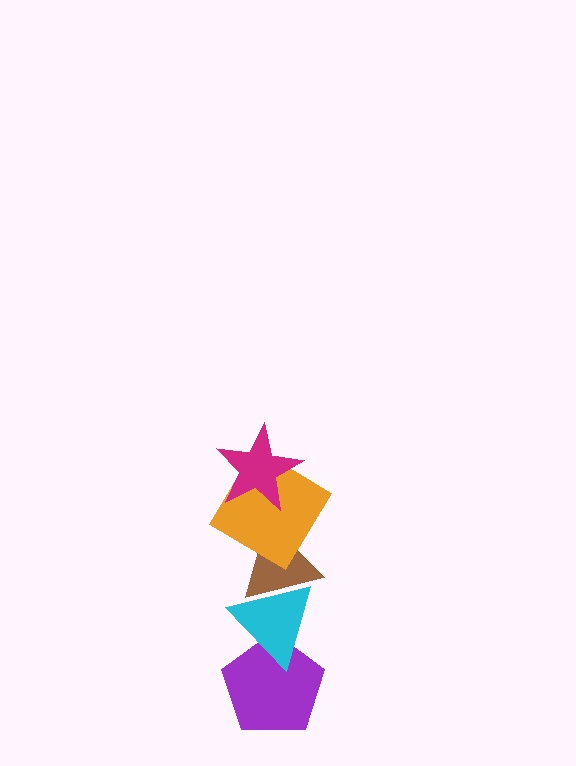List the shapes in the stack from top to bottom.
From top to bottom: the magenta star, the orange diamond, the brown triangle, the cyan triangle, the purple pentagon.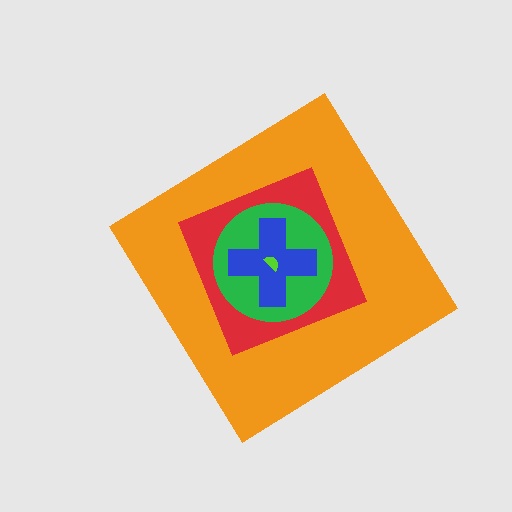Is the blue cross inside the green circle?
Yes.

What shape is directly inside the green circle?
The blue cross.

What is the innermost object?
The lime semicircle.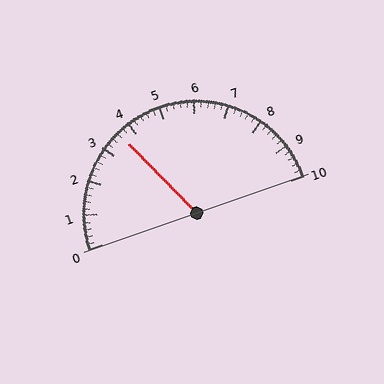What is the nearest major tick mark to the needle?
The nearest major tick mark is 4.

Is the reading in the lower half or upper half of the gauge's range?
The reading is in the lower half of the range (0 to 10).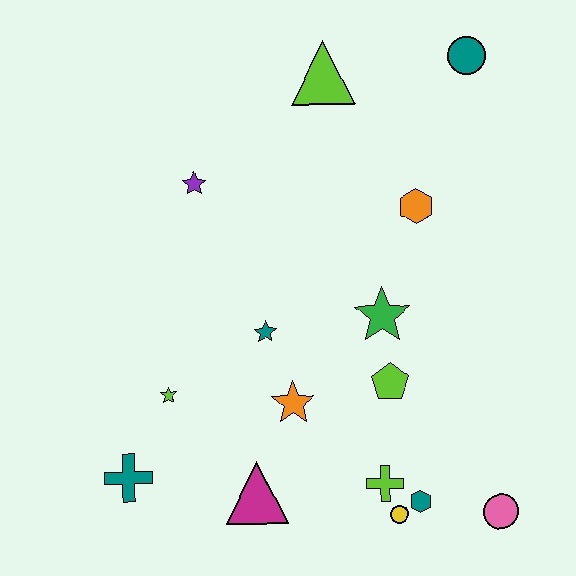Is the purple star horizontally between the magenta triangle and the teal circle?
No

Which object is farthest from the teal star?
The teal circle is farthest from the teal star.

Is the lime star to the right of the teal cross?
Yes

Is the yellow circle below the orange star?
Yes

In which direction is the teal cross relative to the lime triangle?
The teal cross is below the lime triangle.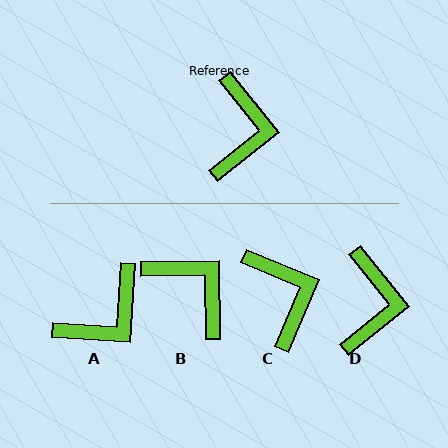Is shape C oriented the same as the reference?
No, it is off by about 29 degrees.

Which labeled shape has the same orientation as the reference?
D.